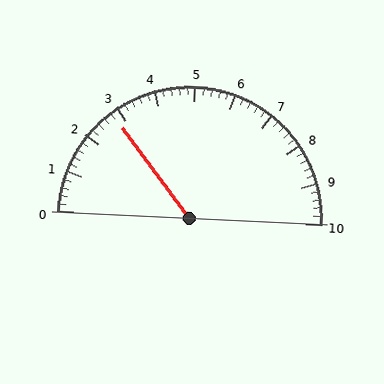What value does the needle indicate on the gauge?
The needle indicates approximately 2.8.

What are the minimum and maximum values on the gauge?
The gauge ranges from 0 to 10.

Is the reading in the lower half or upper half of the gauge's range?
The reading is in the lower half of the range (0 to 10).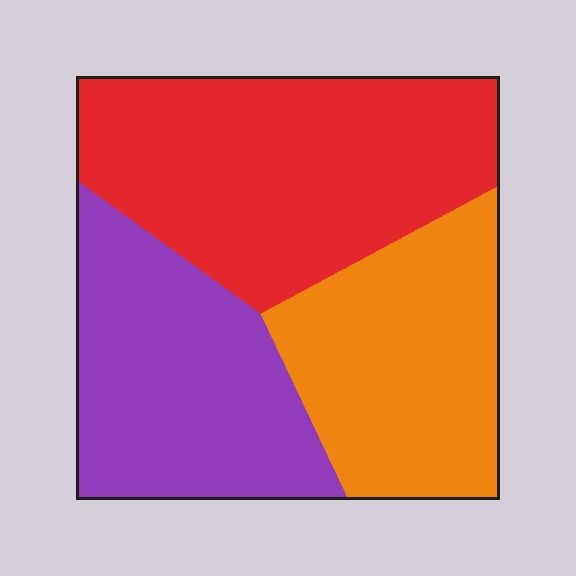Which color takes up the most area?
Red, at roughly 40%.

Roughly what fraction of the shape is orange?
Orange covers around 30% of the shape.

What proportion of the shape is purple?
Purple covers roughly 30% of the shape.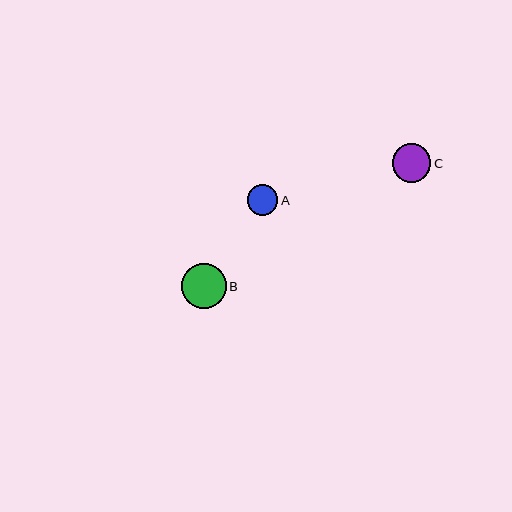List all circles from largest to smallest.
From largest to smallest: B, C, A.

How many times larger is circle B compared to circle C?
Circle B is approximately 1.2 times the size of circle C.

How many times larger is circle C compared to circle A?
Circle C is approximately 1.3 times the size of circle A.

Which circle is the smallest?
Circle A is the smallest with a size of approximately 30 pixels.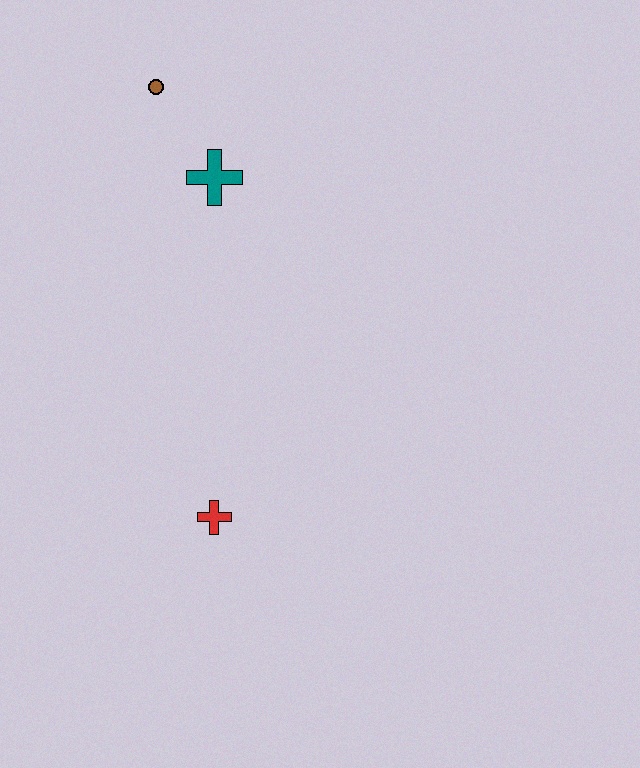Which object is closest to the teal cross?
The brown circle is closest to the teal cross.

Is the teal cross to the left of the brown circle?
No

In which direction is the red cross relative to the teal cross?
The red cross is below the teal cross.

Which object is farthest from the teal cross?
The red cross is farthest from the teal cross.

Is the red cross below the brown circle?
Yes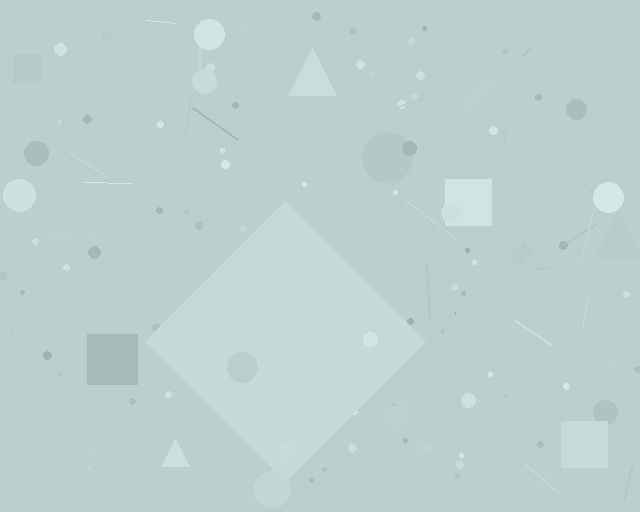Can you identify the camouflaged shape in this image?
The camouflaged shape is a diamond.